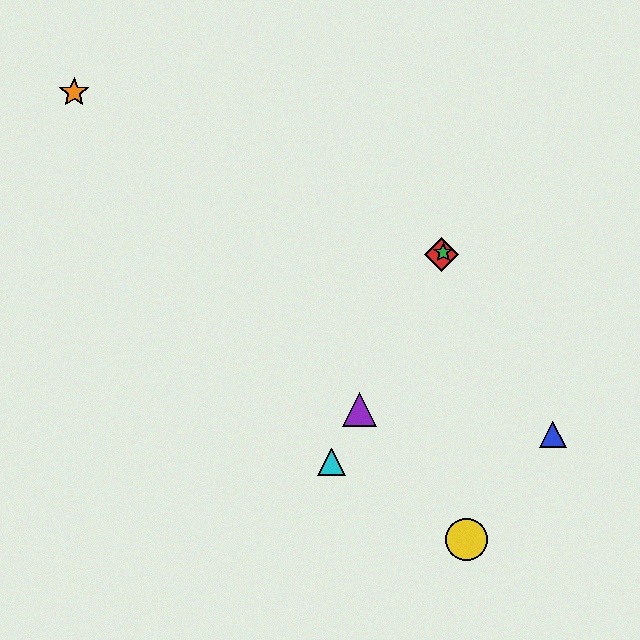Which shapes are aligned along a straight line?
The red diamond, the green star, the purple triangle, the cyan triangle are aligned along a straight line.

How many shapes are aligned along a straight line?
4 shapes (the red diamond, the green star, the purple triangle, the cyan triangle) are aligned along a straight line.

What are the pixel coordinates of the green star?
The green star is at (443, 253).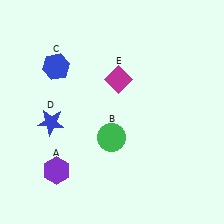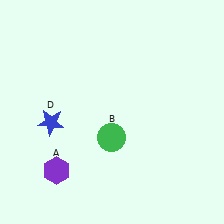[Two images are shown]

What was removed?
The magenta diamond (E), the blue hexagon (C) were removed in Image 2.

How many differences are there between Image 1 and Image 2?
There are 2 differences between the two images.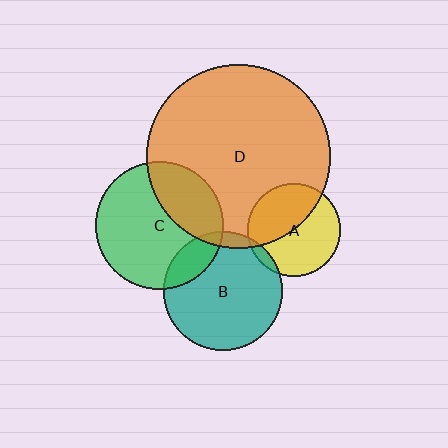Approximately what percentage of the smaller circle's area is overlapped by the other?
Approximately 5%.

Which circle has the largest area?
Circle D (orange).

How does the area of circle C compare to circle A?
Approximately 1.9 times.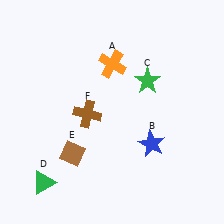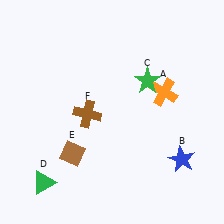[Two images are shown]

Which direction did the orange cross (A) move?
The orange cross (A) moved right.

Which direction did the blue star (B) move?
The blue star (B) moved right.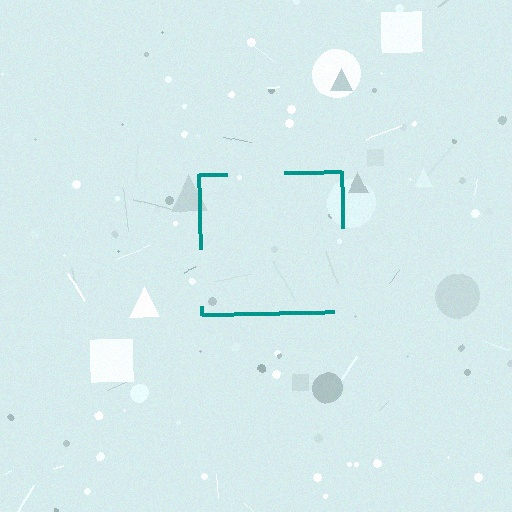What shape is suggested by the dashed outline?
The dashed outline suggests a square.